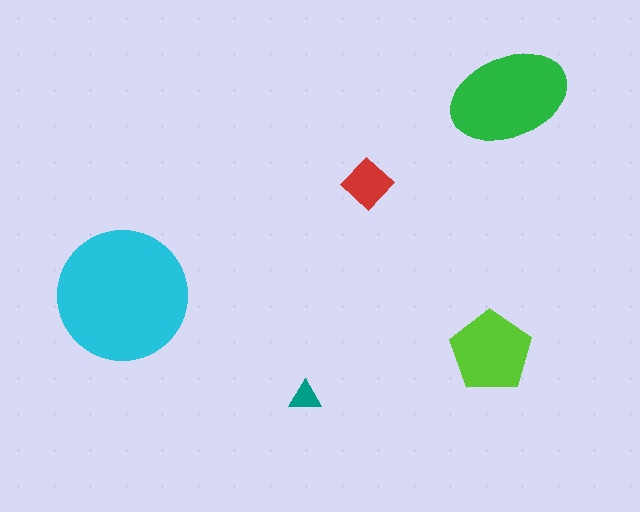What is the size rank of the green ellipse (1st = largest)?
2nd.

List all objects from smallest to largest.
The teal triangle, the red diamond, the lime pentagon, the green ellipse, the cyan circle.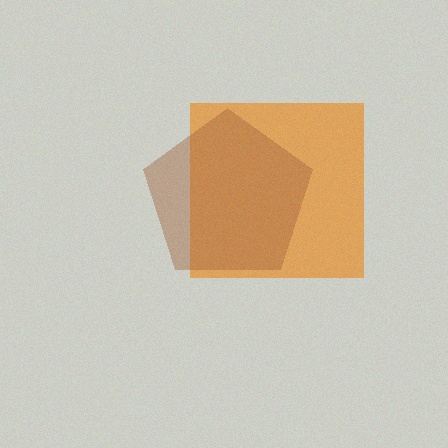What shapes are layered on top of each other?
The layered shapes are: an orange square, a brown pentagon.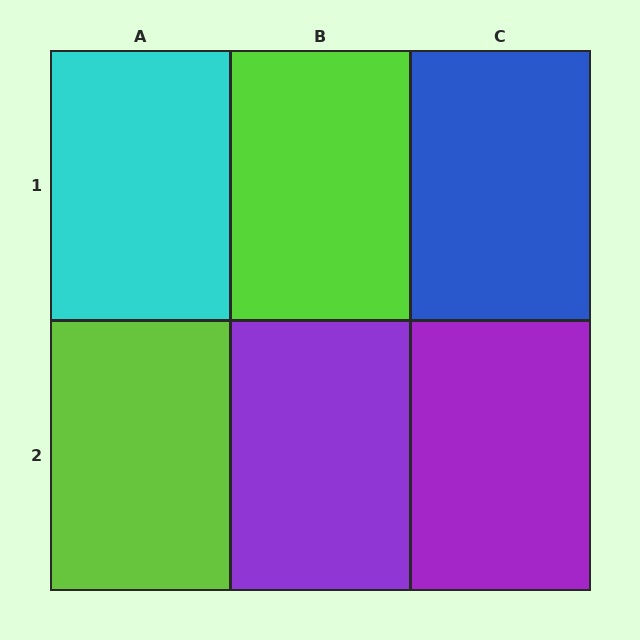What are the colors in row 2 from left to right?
Lime, purple, purple.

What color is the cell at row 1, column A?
Cyan.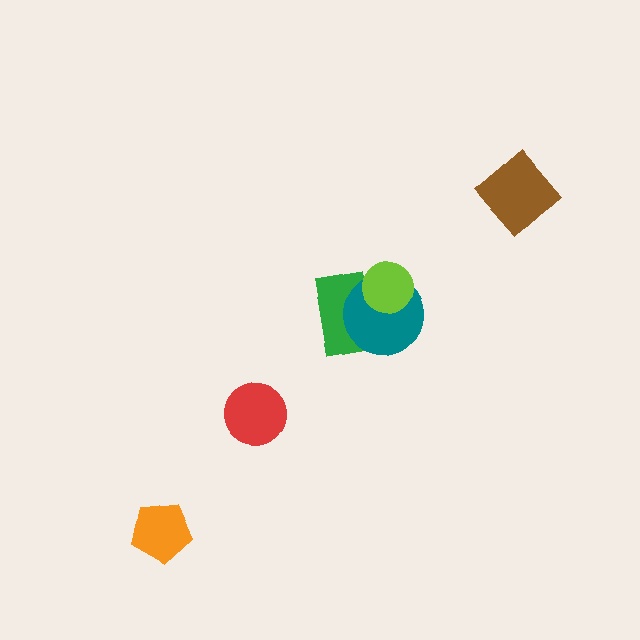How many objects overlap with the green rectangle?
2 objects overlap with the green rectangle.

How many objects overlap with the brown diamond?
0 objects overlap with the brown diamond.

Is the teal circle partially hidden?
Yes, it is partially covered by another shape.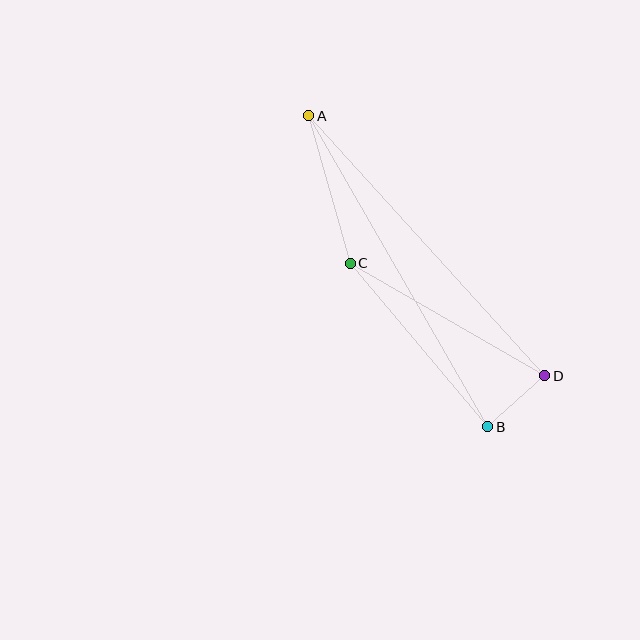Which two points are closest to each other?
Points B and D are closest to each other.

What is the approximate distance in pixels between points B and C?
The distance between B and C is approximately 214 pixels.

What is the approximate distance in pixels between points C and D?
The distance between C and D is approximately 225 pixels.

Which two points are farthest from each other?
Points A and B are farthest from each other.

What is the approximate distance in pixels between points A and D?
The distance between A and D is approximately 351 pixels.